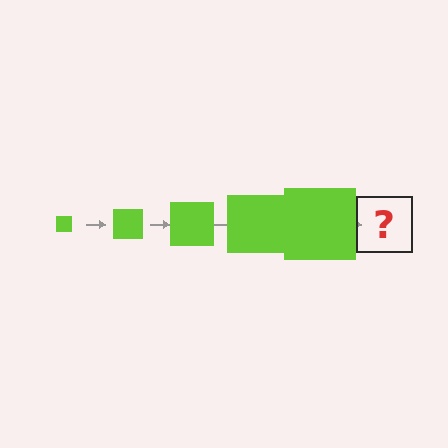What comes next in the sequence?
The next element should be a lime square, larger than the previous one.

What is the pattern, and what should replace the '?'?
The pattern is that the square gets progressively larger each step. The '?' should be a lime square, larger than the previous one.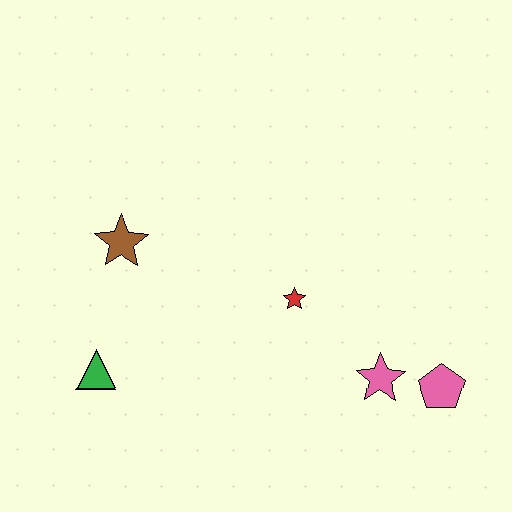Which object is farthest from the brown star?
The pink pentagon is farthest from the brown star.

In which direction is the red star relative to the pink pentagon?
The red star is to the left of the pink pentagon.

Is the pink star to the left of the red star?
No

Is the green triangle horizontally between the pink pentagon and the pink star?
No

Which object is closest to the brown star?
The green triangle is closest to the brown star.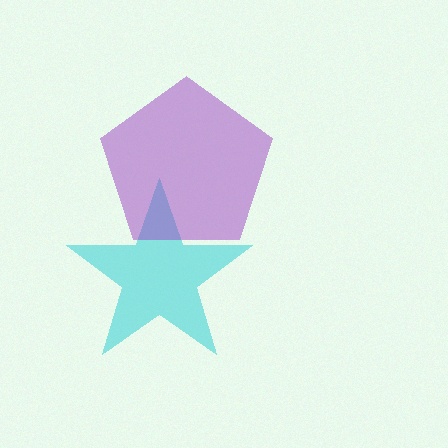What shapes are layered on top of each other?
The layered shapes are: a cyan star, a purple pentagon.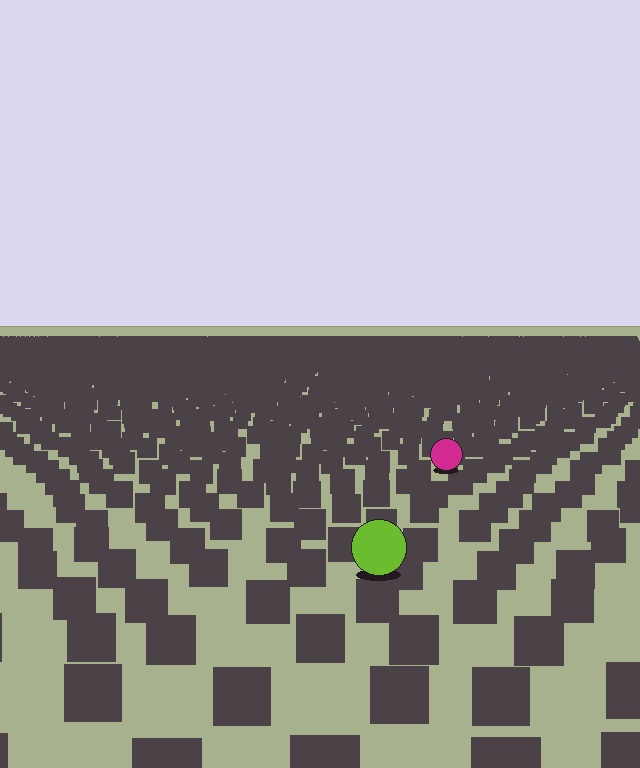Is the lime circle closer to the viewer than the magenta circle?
Yes. The lime circle is closer — you can tell from the texture gradient: the ground texture is coarser near it.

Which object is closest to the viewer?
The lime circle is closest. The texture marks near it are larger and more spread out.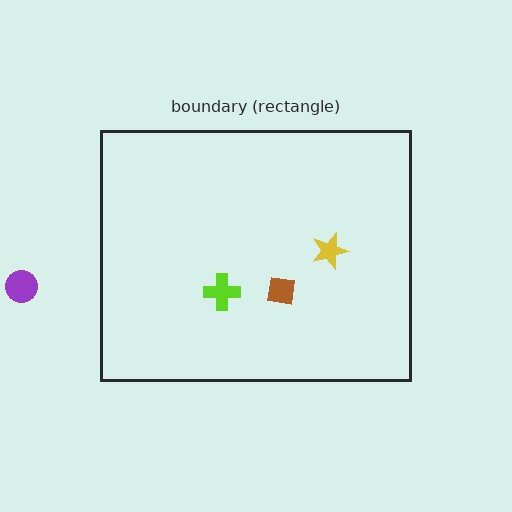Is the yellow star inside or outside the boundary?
Inside.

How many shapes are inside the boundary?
3 inside, 1 outside.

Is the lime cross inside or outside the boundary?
Inside.